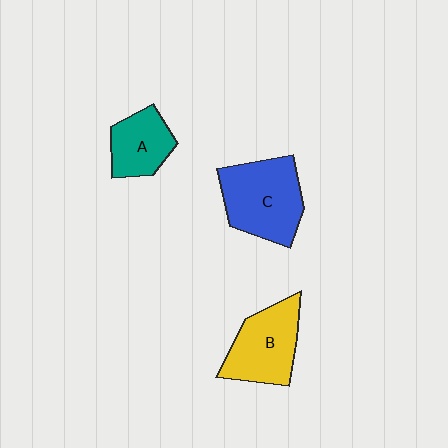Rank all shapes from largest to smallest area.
From largest to smallest: C (blue), B (yellow), A (teal).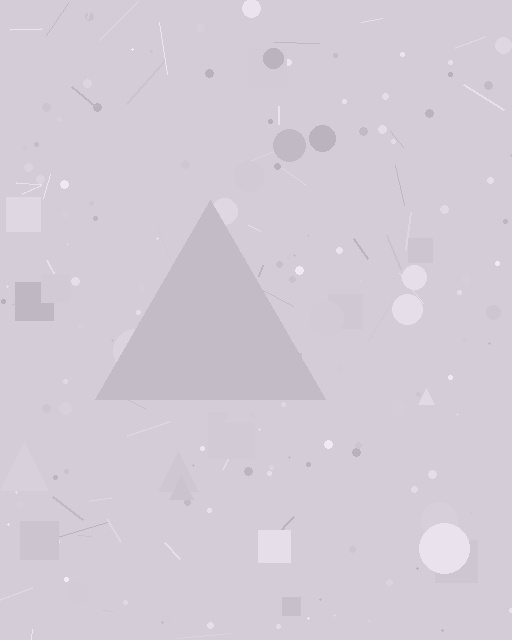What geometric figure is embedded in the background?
A triangle is embedded in the background.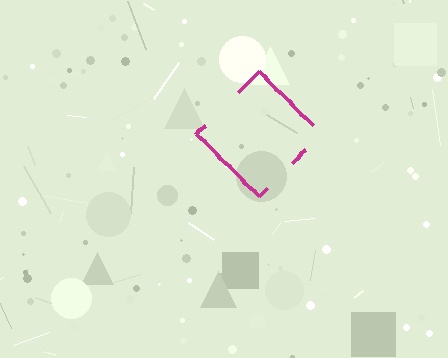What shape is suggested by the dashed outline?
The dashed outline suggests a diamond.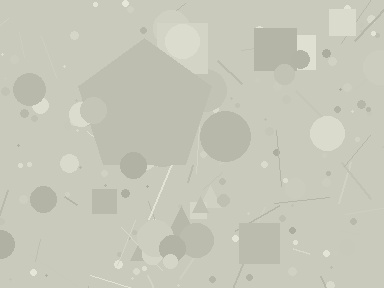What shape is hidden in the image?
A pentagon is hidden in the image.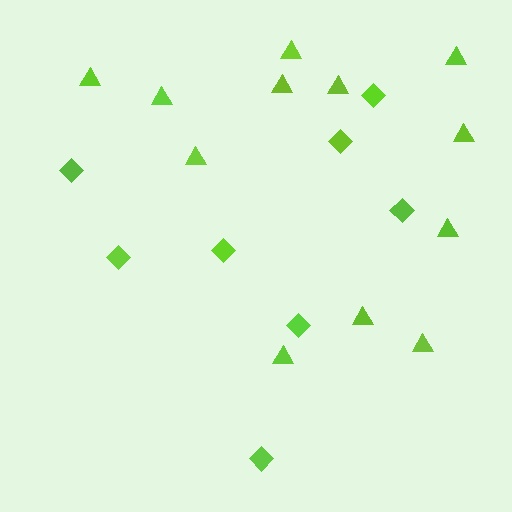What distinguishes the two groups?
There are 2 groups: one group of diamonds (8) and one group of triangles (12).